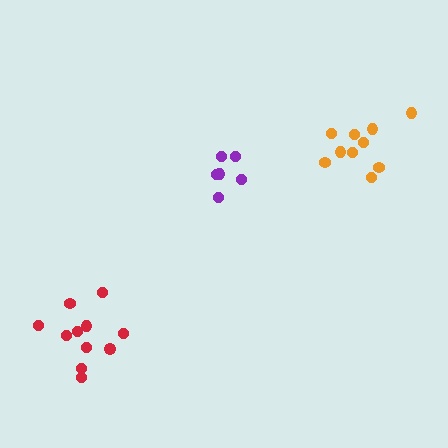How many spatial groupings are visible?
There are 3 spatial groupings.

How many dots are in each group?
Group 1: 10 dots, Group 2: 11 dots, Group 3: 6 dots (27 total).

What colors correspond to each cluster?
The clusters are colored: orange, red, purple.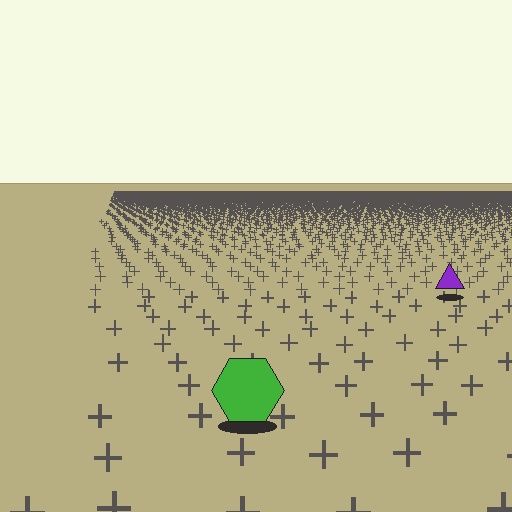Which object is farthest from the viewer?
The purple triangle is farthest from the viewer. It appears smaller and the ground texture around it is denser.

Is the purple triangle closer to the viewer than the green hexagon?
No. The green hexagon is closer — you can tell from the texture gradient: the ground texture is coarser near it.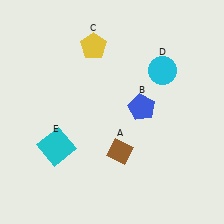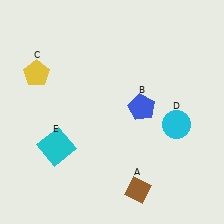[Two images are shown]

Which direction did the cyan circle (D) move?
The cyan circle (D) moved down.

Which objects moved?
The objects that moved are: the brown diamond (A), the yellow pentagon (C), the cyan circle (D).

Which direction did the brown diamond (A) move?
The brown diamond (A) moved down.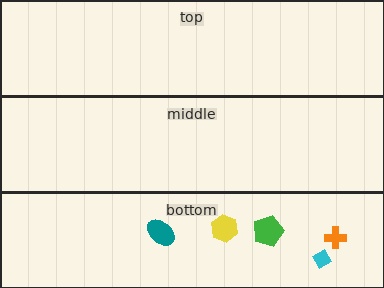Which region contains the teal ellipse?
The bottom region.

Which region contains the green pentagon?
The bottom region.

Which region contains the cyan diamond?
The bottom region.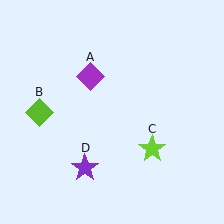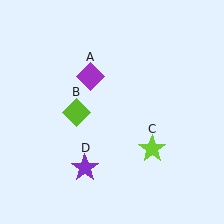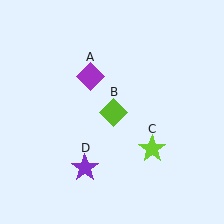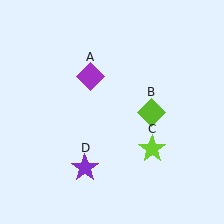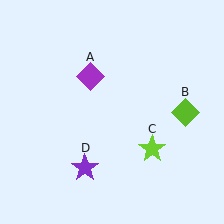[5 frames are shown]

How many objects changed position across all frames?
1 object changed position: lime diamond (object B).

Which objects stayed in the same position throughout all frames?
Purple diamond (object A) and lime star (object C) and purple star (object D) remained stationary.